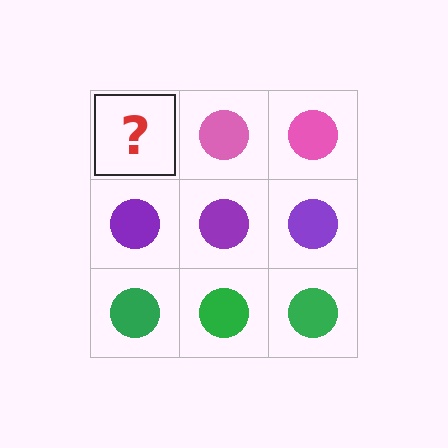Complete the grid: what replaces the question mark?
The question mark should be replaced with a pink circle.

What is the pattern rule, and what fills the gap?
The rule is that each row has a consistent color. The gap should be filled with a pink circle.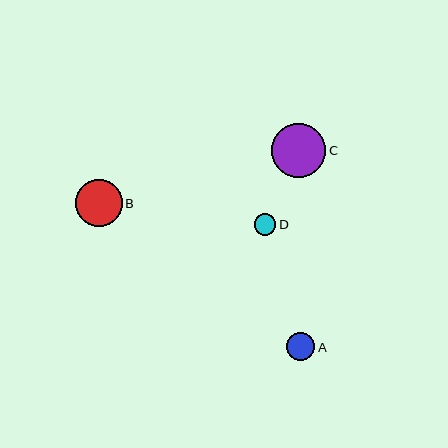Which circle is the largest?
Circle C is the largest with a size of approximately 54 pixels.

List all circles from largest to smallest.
From largest to smallest: C, B, A, D.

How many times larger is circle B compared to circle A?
Circle B is approximately 1.7 times the size of circle A.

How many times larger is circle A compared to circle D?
Circle A is approximately 1.3 times the size of circle D.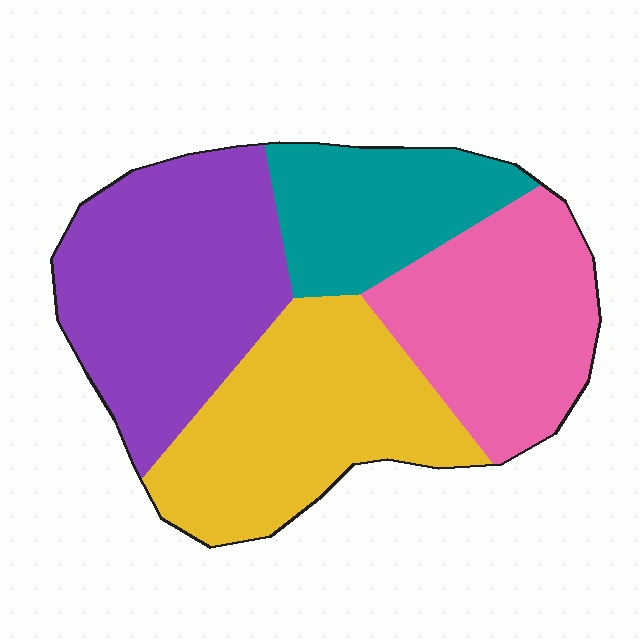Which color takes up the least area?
Teal, at roughly 15%.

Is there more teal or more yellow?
Yellow.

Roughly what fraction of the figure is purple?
Purple takes up about one third (1/3) of the figure.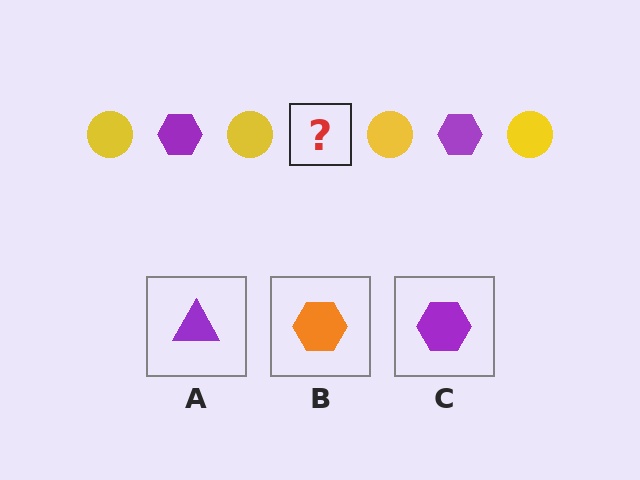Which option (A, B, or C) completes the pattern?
C.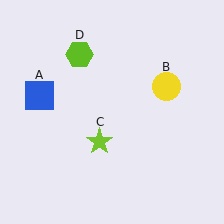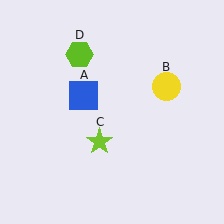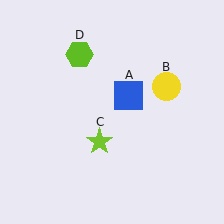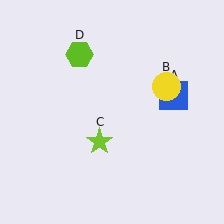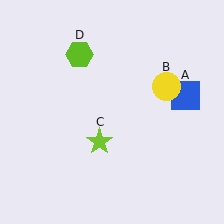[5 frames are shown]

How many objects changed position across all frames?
1 object changed position: blue square (object A).